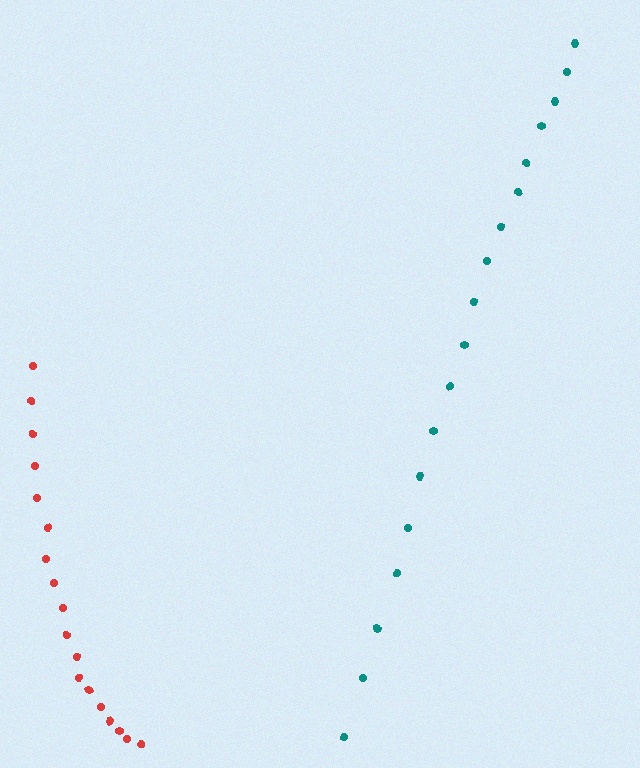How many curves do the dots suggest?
There are 2 distinct paths.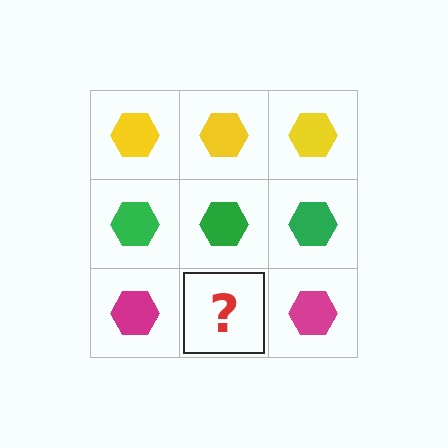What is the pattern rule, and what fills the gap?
The rule is that each row has a consistent color. The gap should be filled with a magenta hexagon.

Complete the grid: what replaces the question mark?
The question mark should be replaced with a magenta hexagon.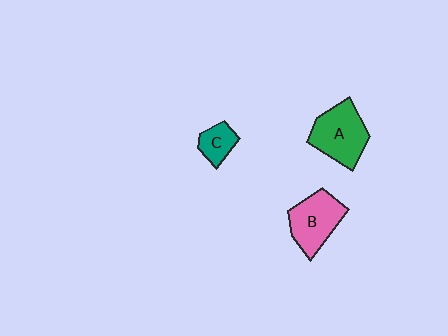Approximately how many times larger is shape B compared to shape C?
Approximately 2.1 times.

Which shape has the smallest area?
Shape C (teal).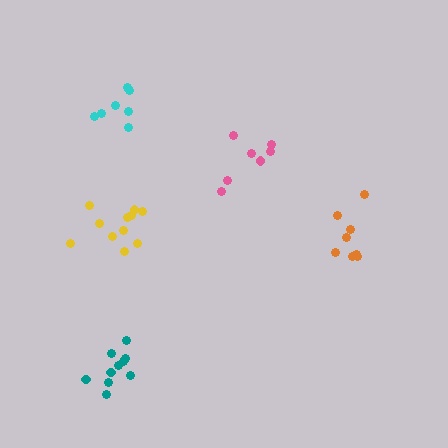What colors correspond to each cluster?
The clusters are colored: yellow, orange, pink, cyan, teal.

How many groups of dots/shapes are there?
There are 5 groups.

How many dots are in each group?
Group 1: 11 dots, Group 2: 8 dots, Group 3: 7 dots, Group 4: 7 dots, Group 5: 10 dots (43 total).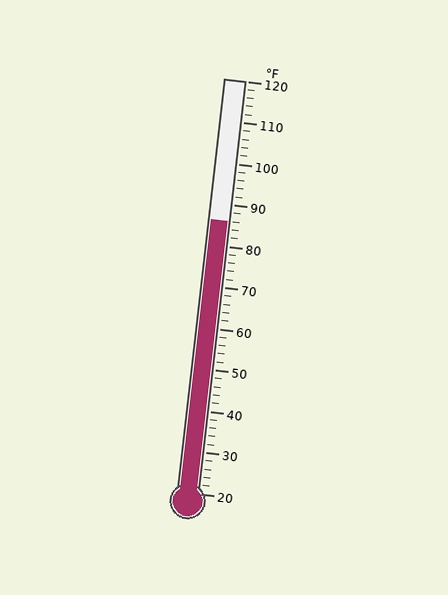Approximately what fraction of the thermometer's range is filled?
The thermometer is filled to approximately 65% of its range.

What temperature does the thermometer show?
The thermometer shows approximately 86°F.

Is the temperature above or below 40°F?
The temperature is above 40°F.